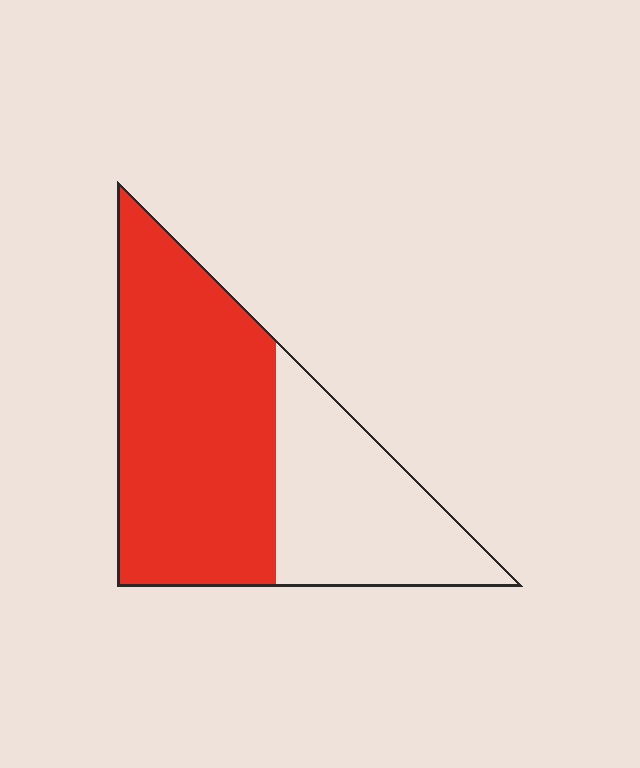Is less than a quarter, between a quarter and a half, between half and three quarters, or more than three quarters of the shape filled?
Between half and three quarters.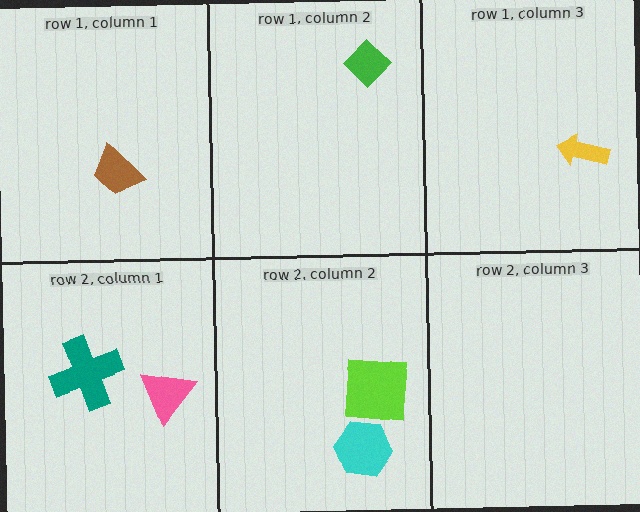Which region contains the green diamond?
The row 1, column 2 region.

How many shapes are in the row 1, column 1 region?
1.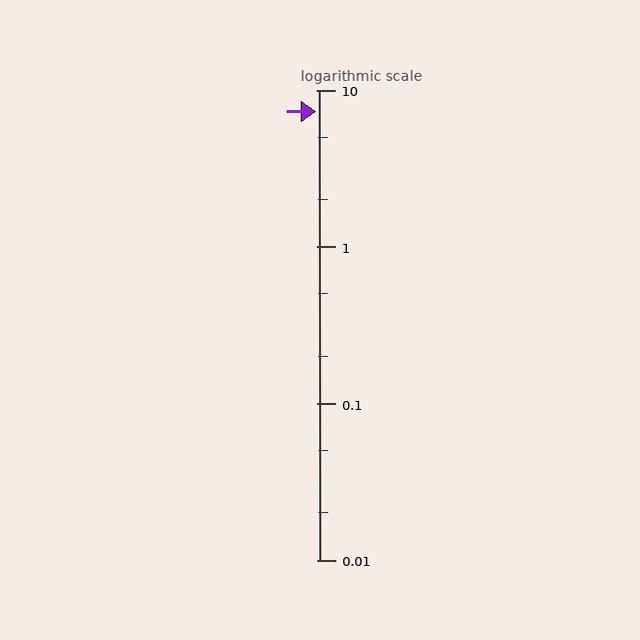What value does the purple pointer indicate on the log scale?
The pointer indicates approximately 7.3.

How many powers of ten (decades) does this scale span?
The scale spans 3 decades, from 0.01 to 10.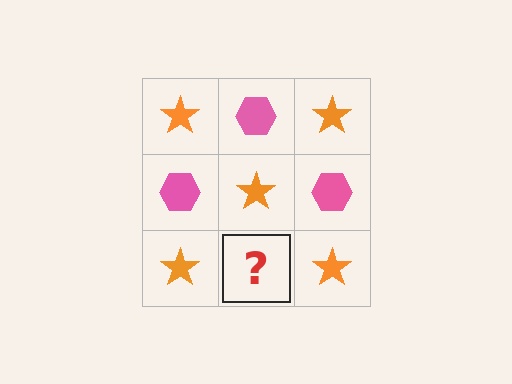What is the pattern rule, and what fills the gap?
The rule is that it alternates orange star and pink hexagon in a checkerboard pattern. The gap should be filled with a pink hexagon.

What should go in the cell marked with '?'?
The missing cell should contain a pink hexagon.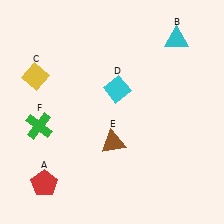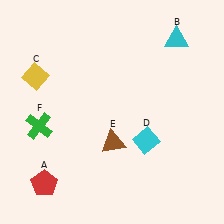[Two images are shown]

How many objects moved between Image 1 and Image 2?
1 object moved between the two images.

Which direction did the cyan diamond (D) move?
The cyan diamond (D) moved down.